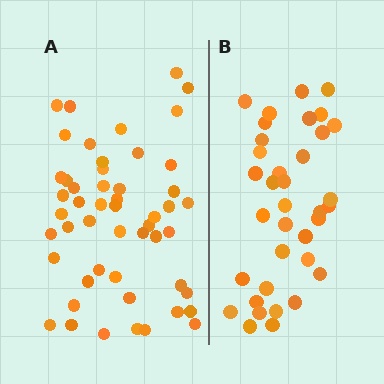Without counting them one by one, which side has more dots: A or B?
Region A (the left region) has more dots.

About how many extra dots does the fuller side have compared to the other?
Region A has approximately 15 more dots than region B.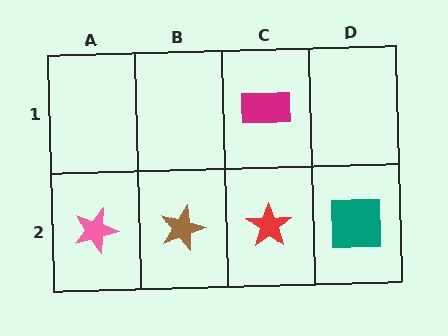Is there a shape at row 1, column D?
No, that cell is empty.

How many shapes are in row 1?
1 shape.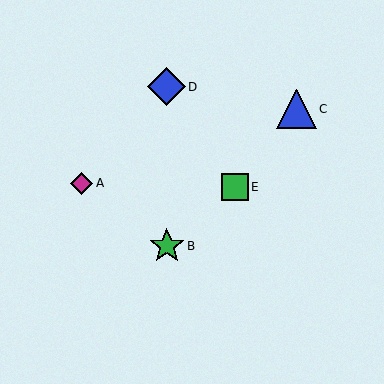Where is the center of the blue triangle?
The center of the blue triangle is at (296, 109).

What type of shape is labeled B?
Shape B is a green star.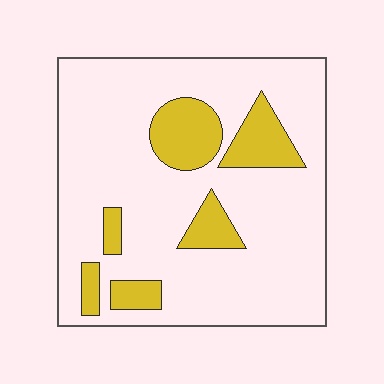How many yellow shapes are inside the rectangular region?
6.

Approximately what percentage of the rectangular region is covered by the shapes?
Approximately 20%.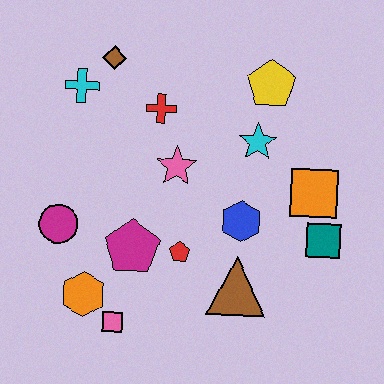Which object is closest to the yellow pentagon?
The cyan star is closest to the yellow pentagon.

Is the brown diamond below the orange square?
No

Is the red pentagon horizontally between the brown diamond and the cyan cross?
No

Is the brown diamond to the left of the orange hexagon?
No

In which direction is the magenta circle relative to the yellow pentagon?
The magenta circle is to the left of the yellow pentagon.